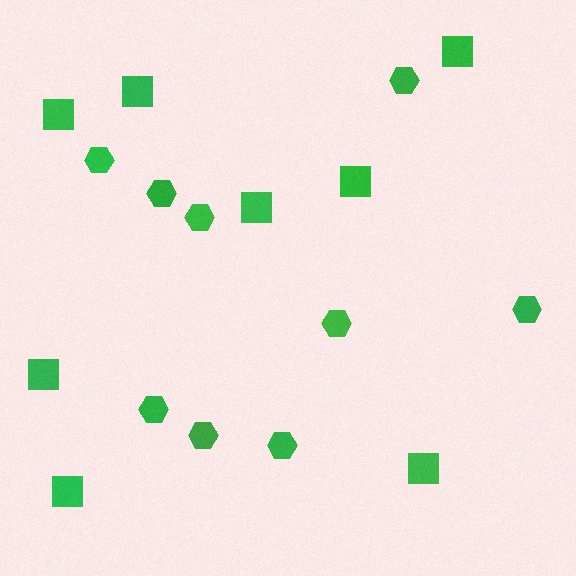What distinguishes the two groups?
There are 2 groups: one group of hexagons (9) and one group of squares (8).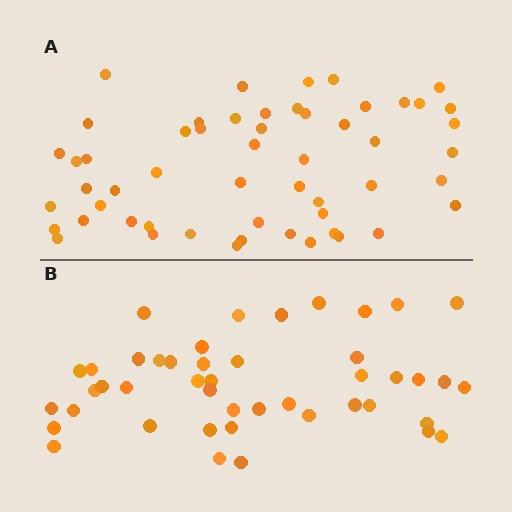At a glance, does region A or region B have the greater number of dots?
Region A (the top region) has more dots.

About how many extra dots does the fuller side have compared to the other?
Region A has roughly 8 or so more dots than region B.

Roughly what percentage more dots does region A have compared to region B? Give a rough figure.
About 20% more.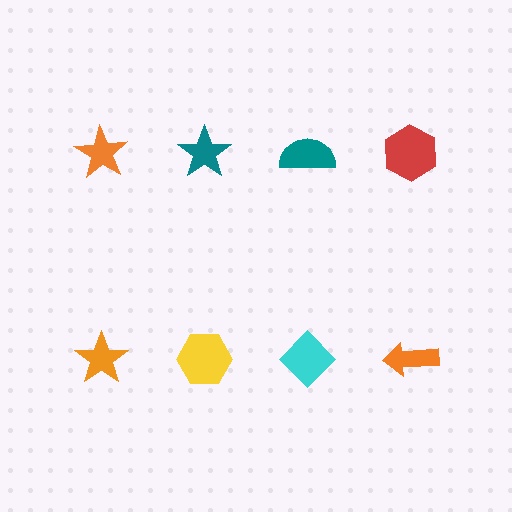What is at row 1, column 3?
A teal semicircle.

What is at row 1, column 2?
A teal star.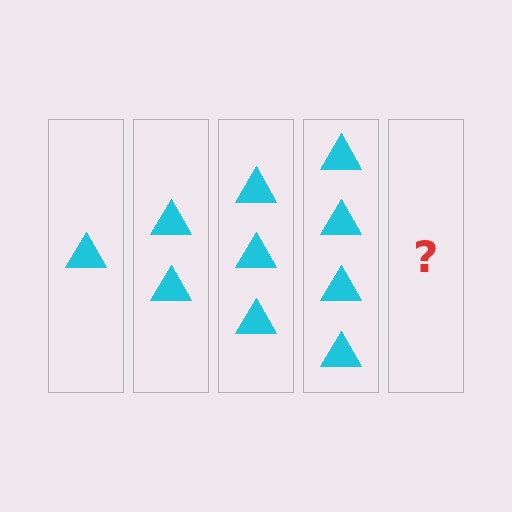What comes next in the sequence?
The next element should be 5 triangles.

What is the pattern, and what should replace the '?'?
The pattern is that each step adds one more triangle. The '?' should be 5 triangles.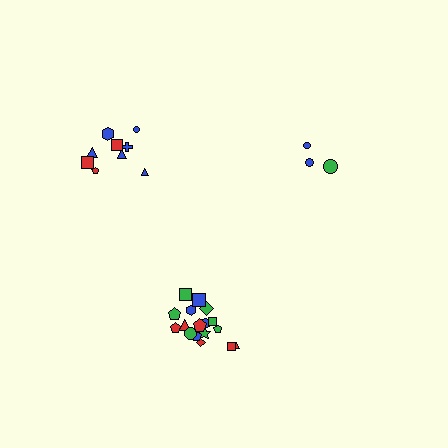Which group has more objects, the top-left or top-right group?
The top-left group.